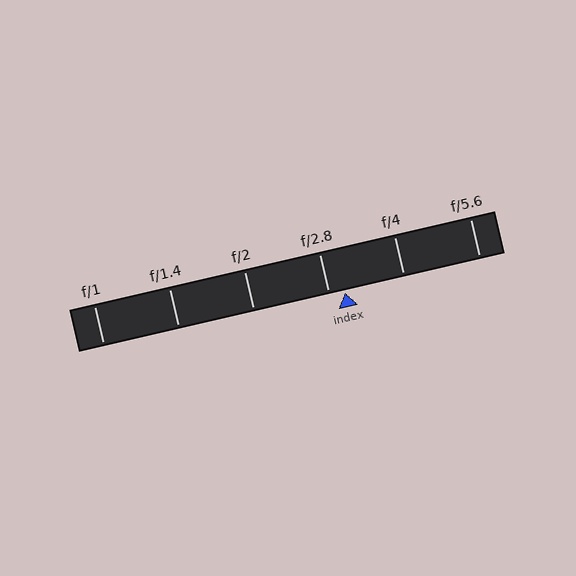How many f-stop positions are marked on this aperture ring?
There are 6 f-stop positions marked.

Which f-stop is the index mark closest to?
The index mark is closest to f/2.8.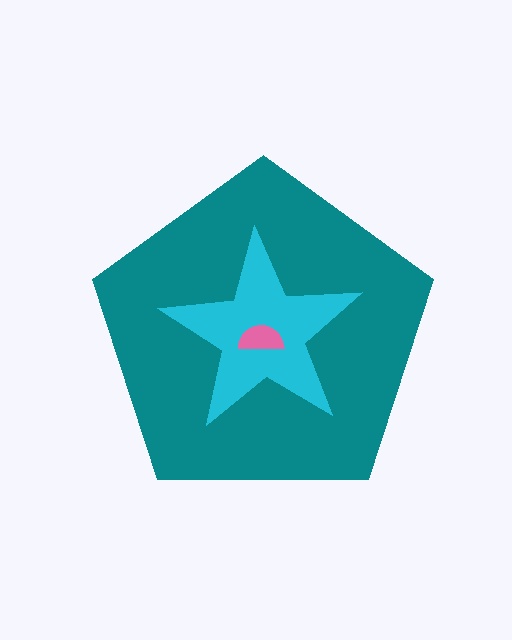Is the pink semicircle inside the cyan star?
Yes.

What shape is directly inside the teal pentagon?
The cyan star.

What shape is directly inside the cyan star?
The pink semicircle.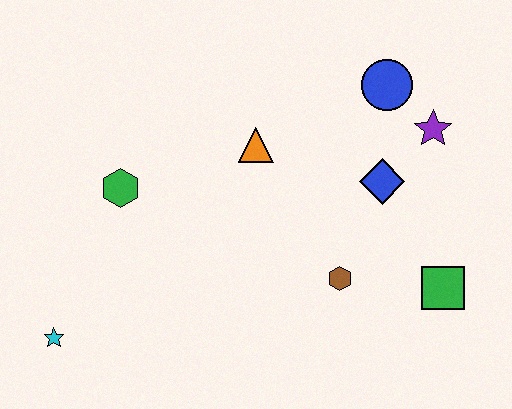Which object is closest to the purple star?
The blue circle is closest to the purple star.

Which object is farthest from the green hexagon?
The green square is farthest from the green hexagon.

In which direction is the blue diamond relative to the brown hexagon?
The blue diamond is above the brown hexagon.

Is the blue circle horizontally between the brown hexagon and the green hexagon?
No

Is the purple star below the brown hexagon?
No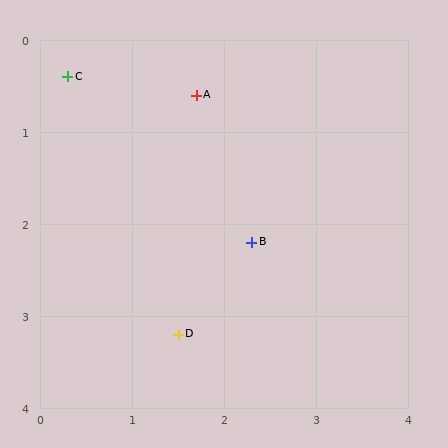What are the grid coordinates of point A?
Point A is at approximately (1.7, 0.6).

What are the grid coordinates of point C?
Point C is at approximately (0.3, 0.4).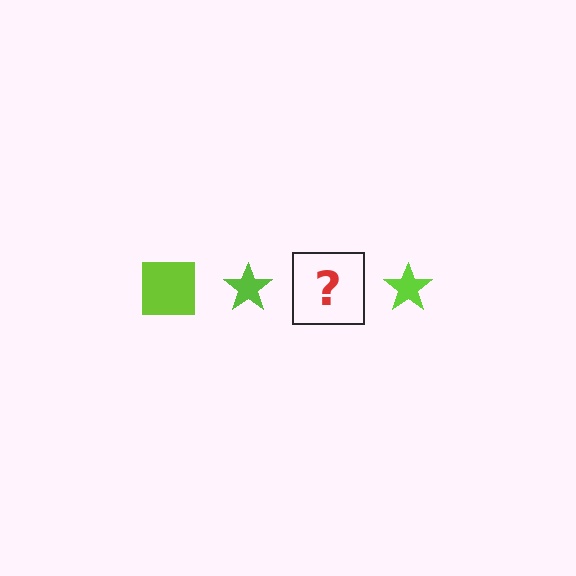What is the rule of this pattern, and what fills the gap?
The rule is that the pattern cycles through square, star shapes in lime. The gap should be filled with a lime square.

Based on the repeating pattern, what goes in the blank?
The blank should be a lime square.